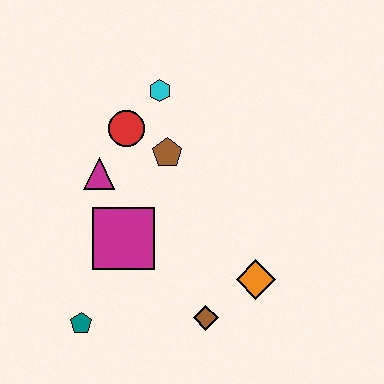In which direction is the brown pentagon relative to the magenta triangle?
The brown pentagon is to the right of the magenta triangle.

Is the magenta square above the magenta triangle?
No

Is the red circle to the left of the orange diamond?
Yes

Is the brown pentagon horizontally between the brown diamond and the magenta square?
Yes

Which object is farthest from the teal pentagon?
The cyan hexagon is farthest from the teal pentagon.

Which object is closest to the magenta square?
The magenta triangle is closest to the magenta square.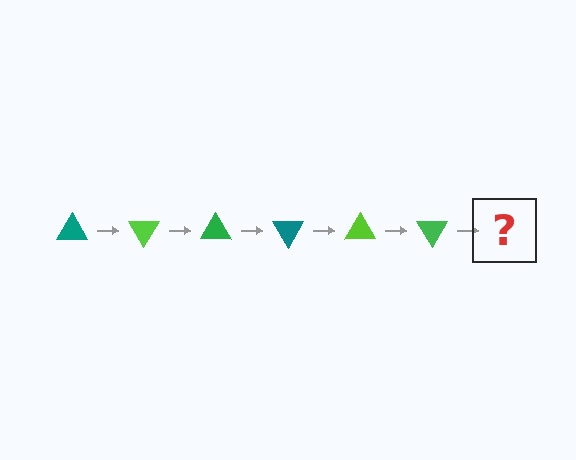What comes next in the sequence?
The next element should be a teal triangle, rotated 360 degrees from the start.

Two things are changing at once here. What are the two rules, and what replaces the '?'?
The two rules are that it rotates 60 degrees each step and the color cycles through teal, lime, and green. The '?' should be a teal triangle, rotated 360 degrees from the start.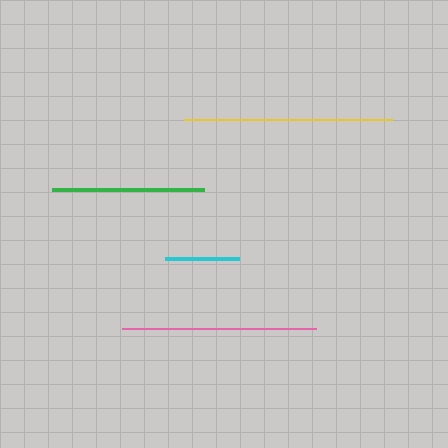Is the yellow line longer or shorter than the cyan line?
The yellow line is longer than the cyan line.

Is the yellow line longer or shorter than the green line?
The yellow line is longer than the green line.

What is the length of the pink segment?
The pink segment is approximately 194 pixels long.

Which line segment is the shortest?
The cyan line is the shortest at approximately 74 pixels.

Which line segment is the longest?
The yellow line is the longest at approximately 208 pixels.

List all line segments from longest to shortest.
From longest to shortest: yellow, pink, green, cyan.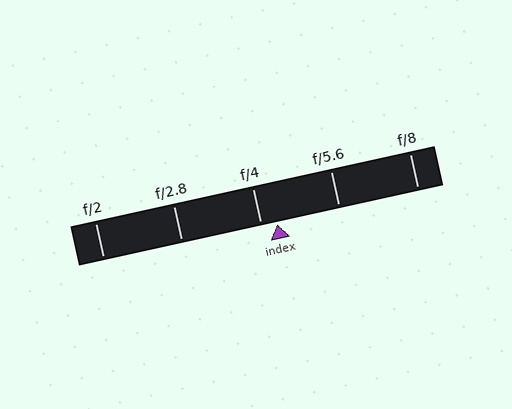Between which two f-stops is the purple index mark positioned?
The index mark is between f/4 and f/5.6.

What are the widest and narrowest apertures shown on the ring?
The widest aperture shown is f/2 and the narrowest is f/8.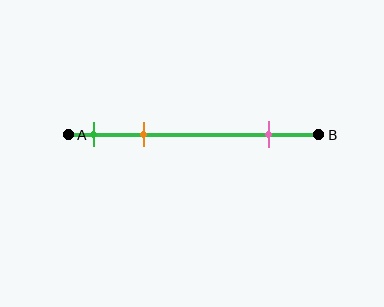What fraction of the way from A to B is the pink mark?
The pink mark is approximately 80% (0.8) of the way from A to B.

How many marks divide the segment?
There are 3 marks dividing the segment.